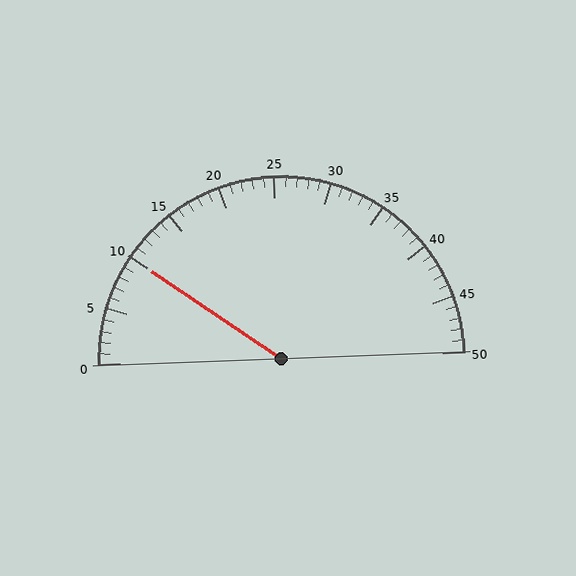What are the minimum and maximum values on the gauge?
The gauge ranges from 0 to 50.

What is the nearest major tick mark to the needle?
The nearest major tick mark is 10.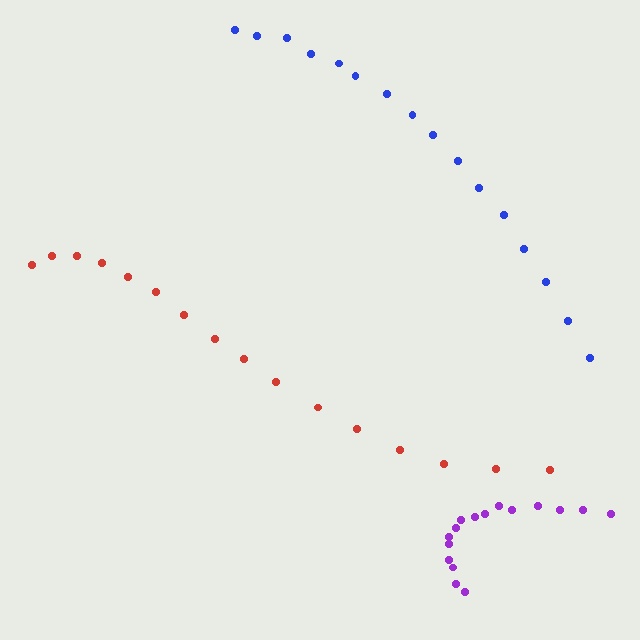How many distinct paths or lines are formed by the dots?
There are 3 distinct paths.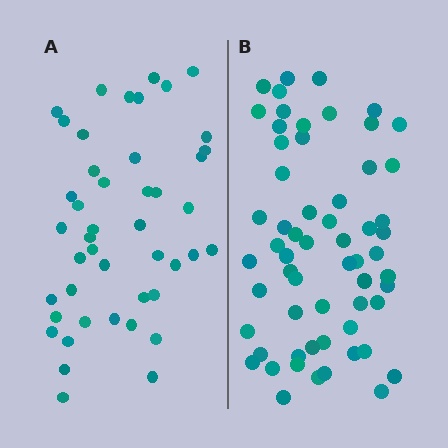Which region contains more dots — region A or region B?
Region B (the right region) has more dots.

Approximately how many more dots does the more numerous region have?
Region B has approximately 15 more dots than region A.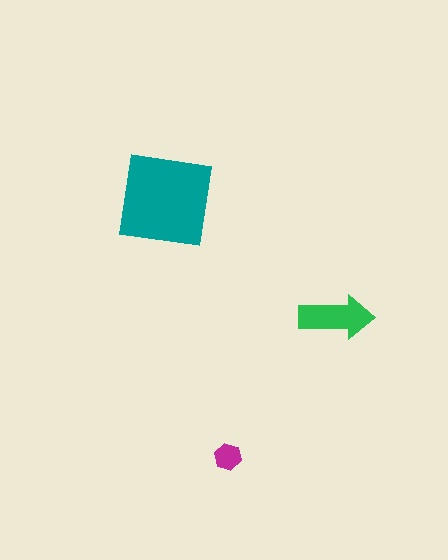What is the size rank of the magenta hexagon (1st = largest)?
3rd.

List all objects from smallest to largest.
The magenta hexagon, the green arrow, the teal square.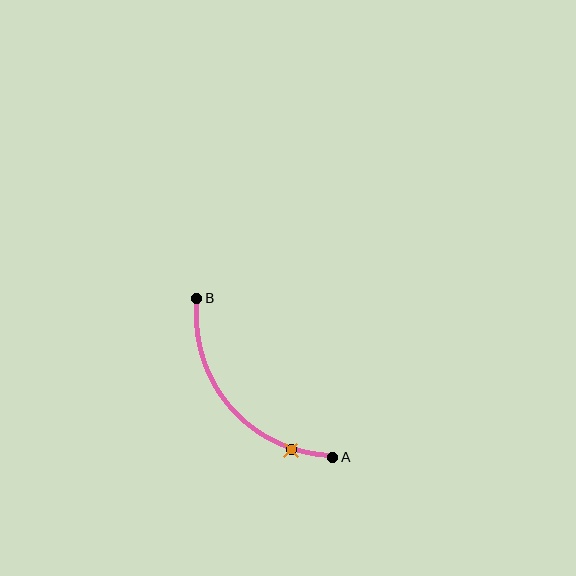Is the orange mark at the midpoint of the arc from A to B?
No. The orange mark lies on the arc but is closer to endpoint A. The arc midpoint would be at the point on the curve equidistant along the arc from both A and B.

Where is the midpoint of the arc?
The arc midpoint is the point on the curve farthest from the straight line joining A and B. It sits below and to the left of that line.